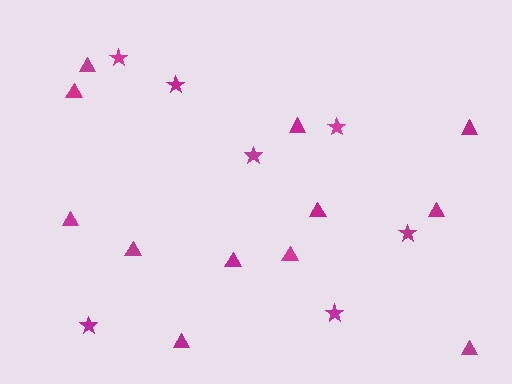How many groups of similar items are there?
There are 2 groups: one group of triangles (12) and one group of stars (7).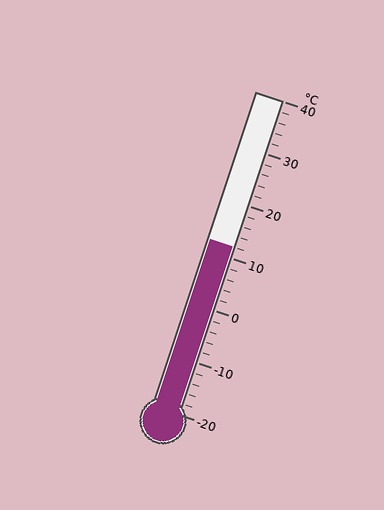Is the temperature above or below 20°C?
The temperature is below 20°C.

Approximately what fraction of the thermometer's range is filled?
The thermometer is filled to approximately 55% of its range.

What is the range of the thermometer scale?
The thermometer scale ranges from -20°C to 40°C.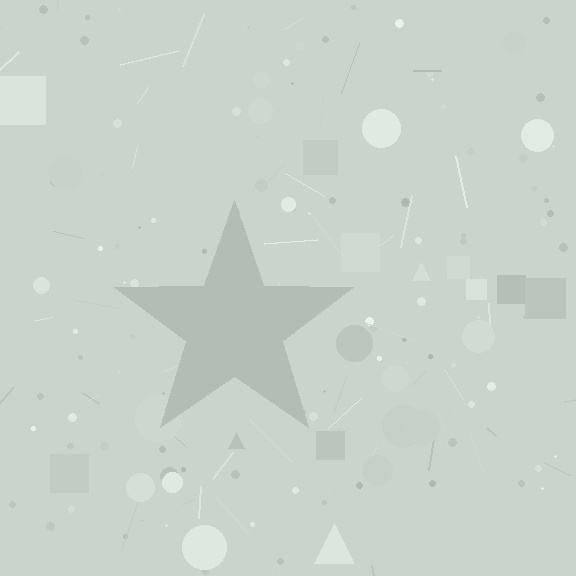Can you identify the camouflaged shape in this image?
The camouflaged shape is a star.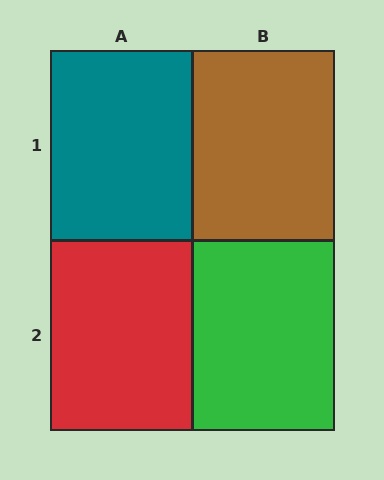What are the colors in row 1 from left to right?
Teal, brown.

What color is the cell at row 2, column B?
Green.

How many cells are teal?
1 cell is teal.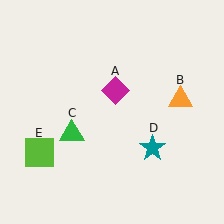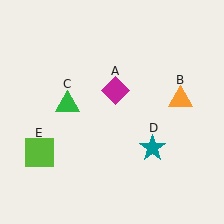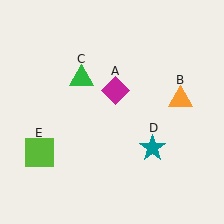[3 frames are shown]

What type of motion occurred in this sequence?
The green triangle (object C) rotated clockwise around the center of the scene.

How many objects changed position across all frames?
1 object changed position: green triangle (object C).